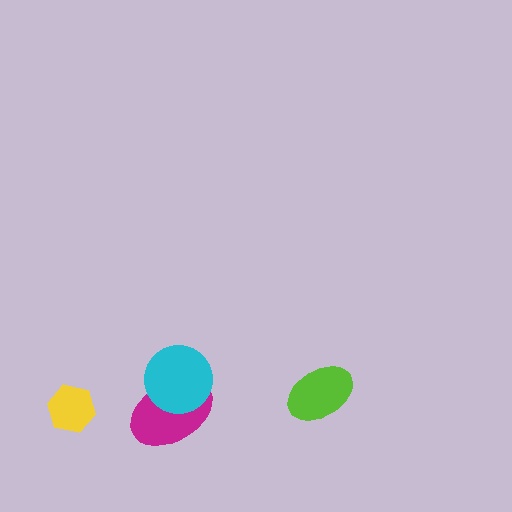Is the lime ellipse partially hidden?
No, no other shape covers it.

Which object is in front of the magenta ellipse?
The cyan circle is in front of the magenta ellipse.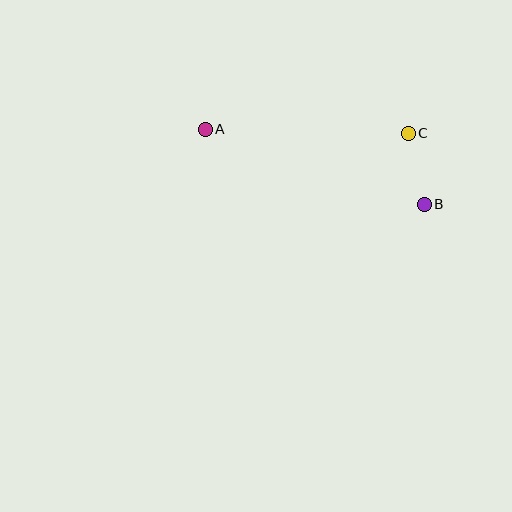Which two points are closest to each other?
Points B and C are closest to each other.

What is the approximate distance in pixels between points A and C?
The distance between A and C is approximately 203 pixels.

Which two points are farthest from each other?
Points A and B are farthest from each other.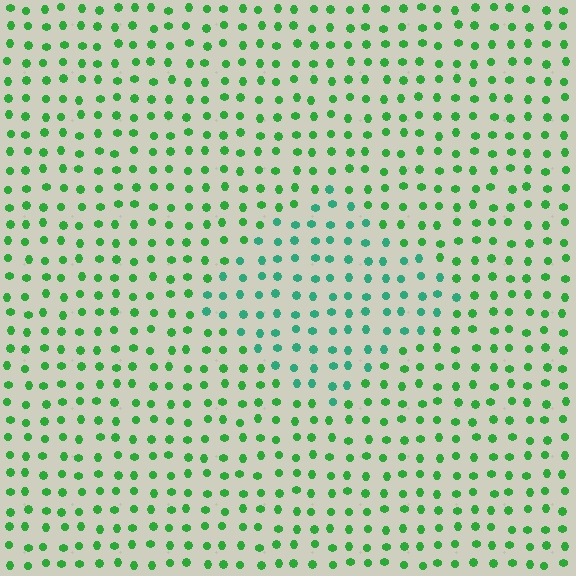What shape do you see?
I see a diamond.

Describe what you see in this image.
The image is filled with small green elements in a uniform arrangement. A diamond-shaped region is visible where the elements are tinted to a slightly different hue, forming a subtle color boundary.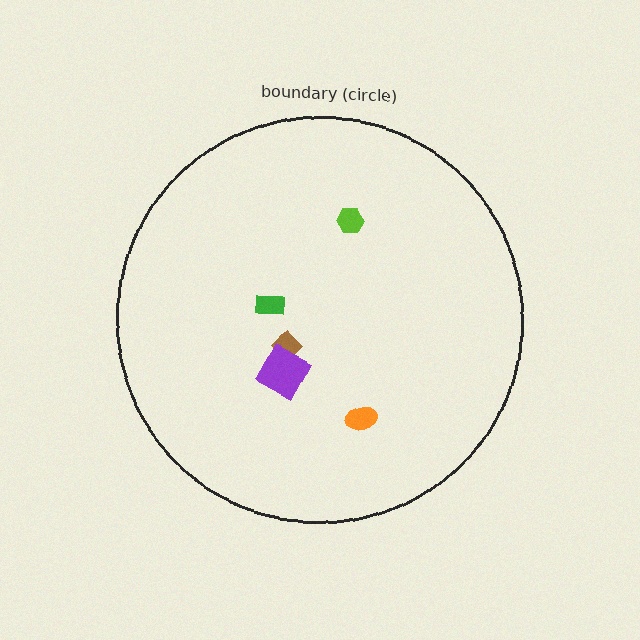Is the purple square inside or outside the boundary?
Inside.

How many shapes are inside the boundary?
5 inside, 0 outside.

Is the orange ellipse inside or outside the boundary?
Inside.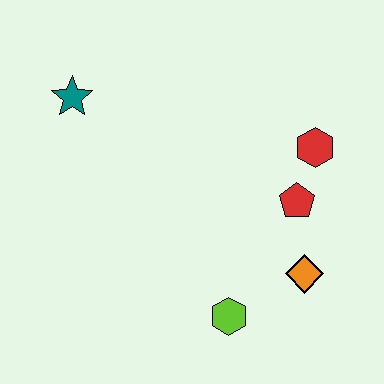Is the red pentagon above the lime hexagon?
Yes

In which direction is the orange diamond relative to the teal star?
The orange diamond is to the right of the teal star.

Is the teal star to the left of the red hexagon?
Yes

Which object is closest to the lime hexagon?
The orange diamond is closest to the lime hexagon.